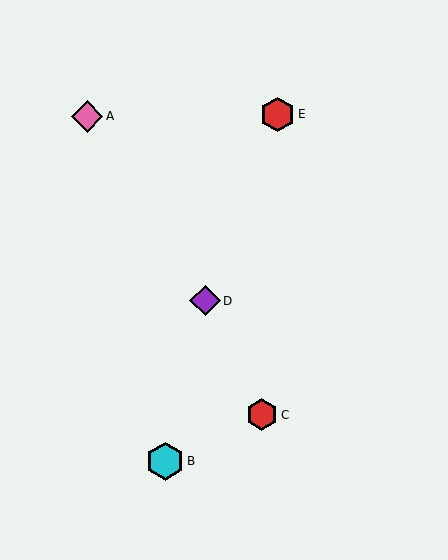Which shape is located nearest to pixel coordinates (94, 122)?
The pink diamond (labeled A) at (87, 116) is nearest to that location.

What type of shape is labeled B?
Shape B is a cyan hexagon.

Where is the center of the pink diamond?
The center of the pink diamond is at (87, 116).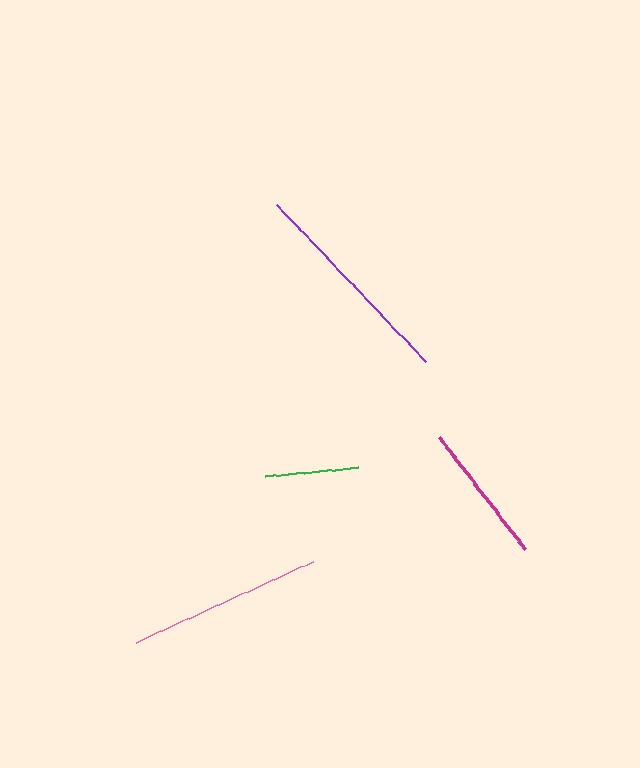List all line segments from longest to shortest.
From longest to shortest: purple, pink, magenta, green.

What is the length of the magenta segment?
The magenta segment is approximately 141 pixels long.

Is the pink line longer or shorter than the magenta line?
The pink line is longer than the magenta line.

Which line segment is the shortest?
The green line is the shortest at approximately 93 pixels.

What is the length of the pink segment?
The pink segment is approximately 194 pixels long.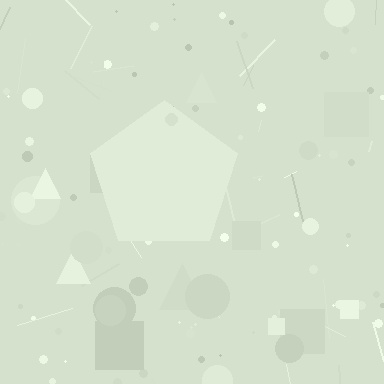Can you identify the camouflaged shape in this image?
The camouflaged shape is a pentagon.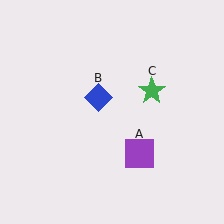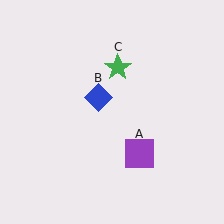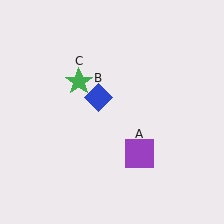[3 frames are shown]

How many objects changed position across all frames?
1 object changed position: green star (object C).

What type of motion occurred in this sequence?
The green star (object C) rotated counterclockwise around the center of the scene.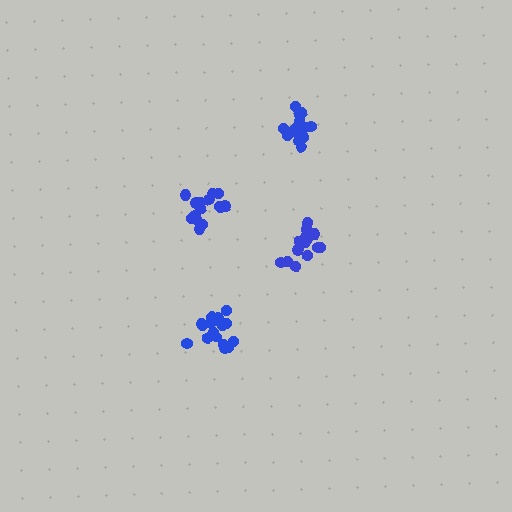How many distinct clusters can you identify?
There are 4 distinct clusters.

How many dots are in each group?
Group 1: 16 dots, Group 2: 17 dots, Group 3: 19 dots, Group 4: 16 dots (68 total).